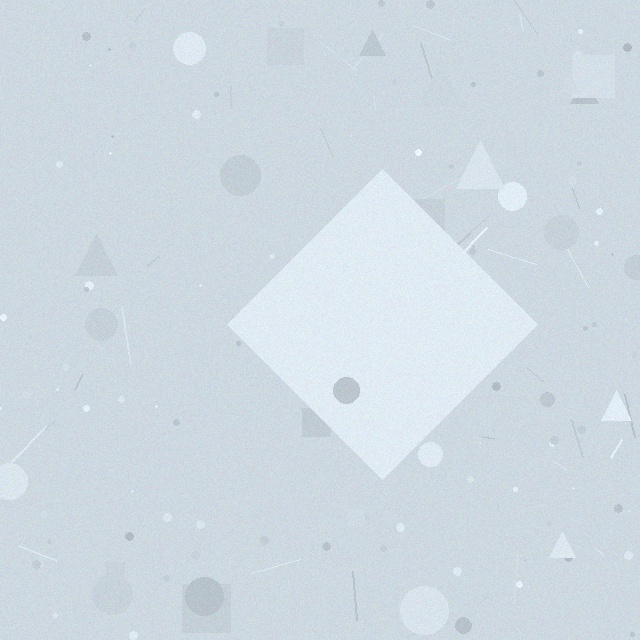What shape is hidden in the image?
A diamond is hidden in the image.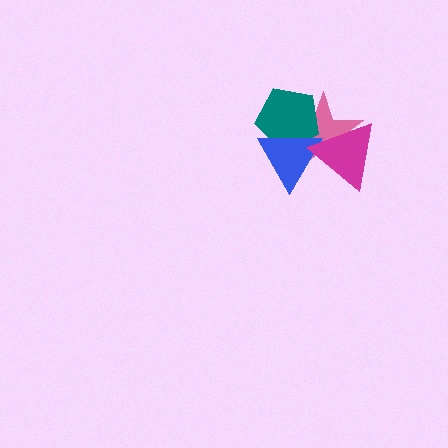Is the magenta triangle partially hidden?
No, no other shape covers it.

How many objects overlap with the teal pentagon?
2 objects overlap with the teal pentagon.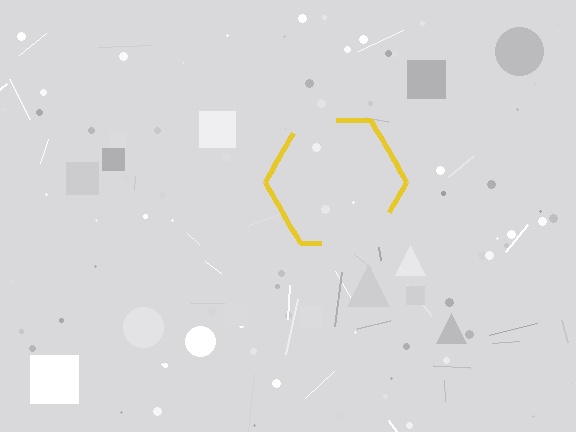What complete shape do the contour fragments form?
The contour fragments form a hexagon.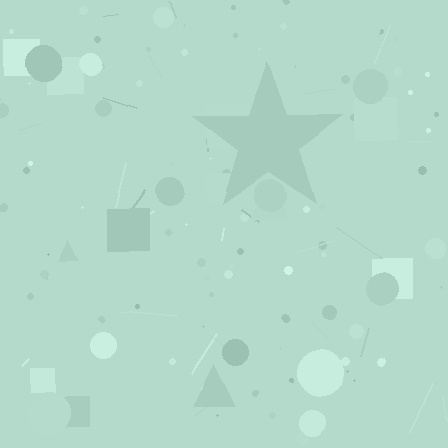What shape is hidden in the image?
A star is hidden in the image.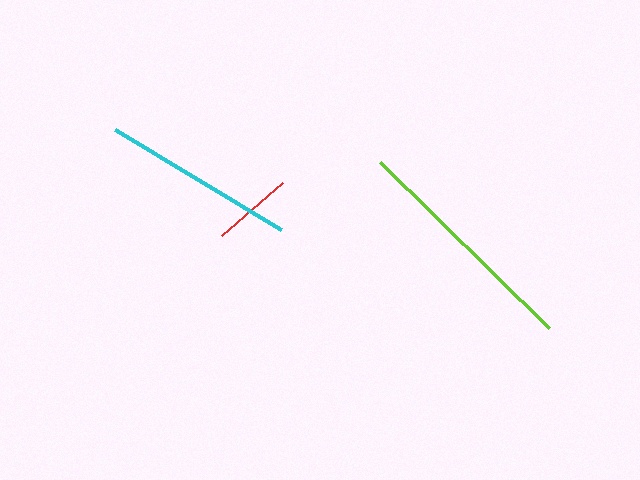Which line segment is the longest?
The lime line is the longest at approximately 237 pixels.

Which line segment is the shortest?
The red line is the shortest at approximately 80 pixels.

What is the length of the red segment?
The red segment is approximately 80 pixels long.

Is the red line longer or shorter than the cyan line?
The cyan line is longer than the red line.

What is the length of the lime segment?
The lime segment is approximately 237 pixels long.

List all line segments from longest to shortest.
From longest to shortest: lime, cyan, red.